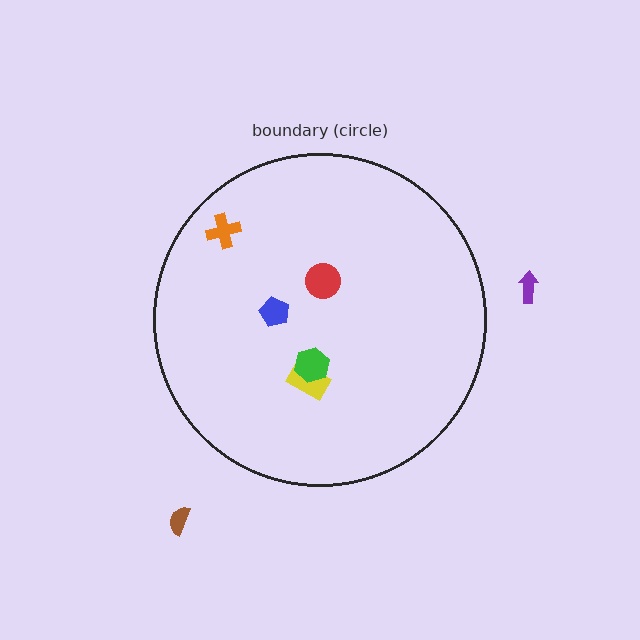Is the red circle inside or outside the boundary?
Inside.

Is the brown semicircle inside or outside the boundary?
Outside.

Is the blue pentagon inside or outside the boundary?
Inside.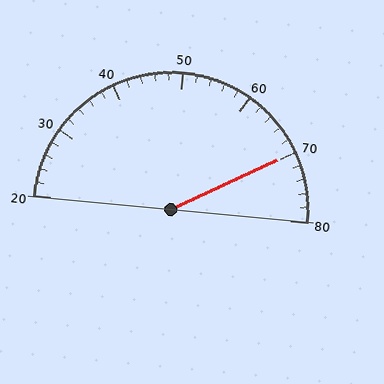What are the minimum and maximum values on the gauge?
The gauge ranges from 20 to 80.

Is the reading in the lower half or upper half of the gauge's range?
The reading is in the upper half of the range (20 to 80).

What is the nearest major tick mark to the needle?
The nearest major tick mark is 70.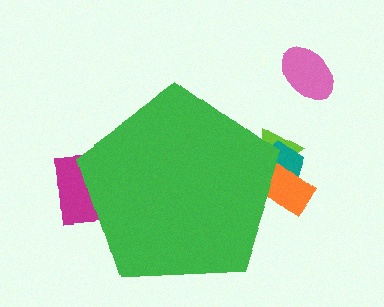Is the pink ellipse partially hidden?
No, the pink ellipse is fully visible.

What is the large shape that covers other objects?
A green pentagon.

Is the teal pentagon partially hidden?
Yes, the teal pentagon is partially hidden behind the green pentagon.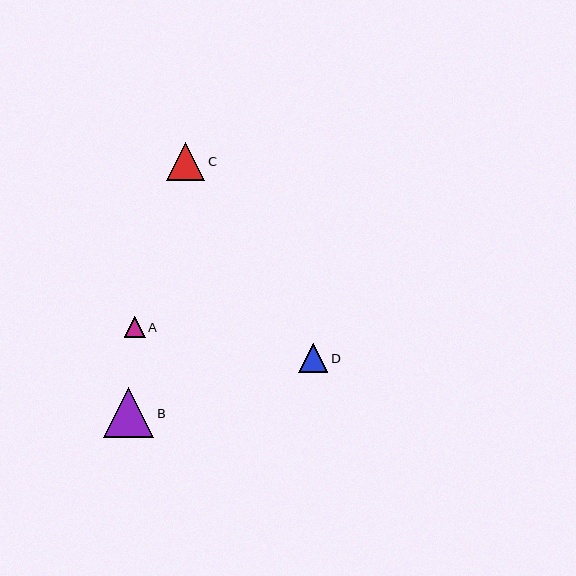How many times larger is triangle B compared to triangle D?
Triangle B is approximately 1.7 times the size of triangle D.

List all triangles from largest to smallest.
From largest to smallest: B, C, D, A.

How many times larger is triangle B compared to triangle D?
Triangle B is approximately 1.7 times the size of triangle D.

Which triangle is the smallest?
Triangle A is the smallest with a size of approximately 20 pixels.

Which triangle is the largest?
Triangle B is the largest with a size of approximately 50 pixels.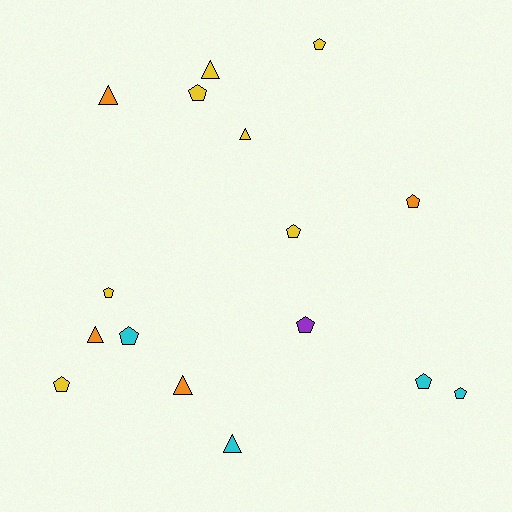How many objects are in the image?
There are 16 objects.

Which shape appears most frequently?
Pentagon, with 10 objects.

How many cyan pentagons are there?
There are 3 cyan pentagons.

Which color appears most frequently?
Yellow, with 7 objects.